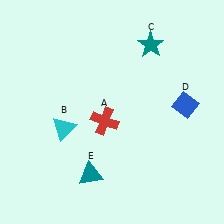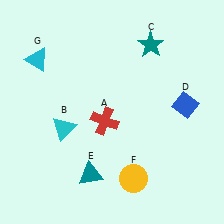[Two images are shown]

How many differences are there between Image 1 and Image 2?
There are 2 differences between the two images.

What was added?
A yellow circle (F), a cyan triangle (G) were added in Image 2.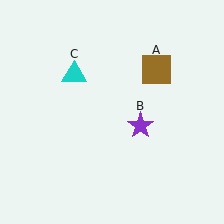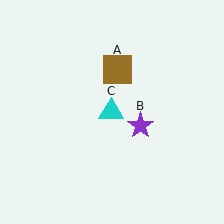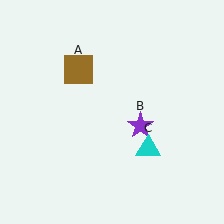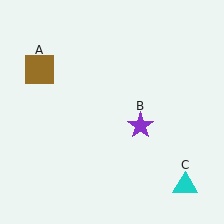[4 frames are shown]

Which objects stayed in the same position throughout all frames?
Purple star (object B) remained stationary.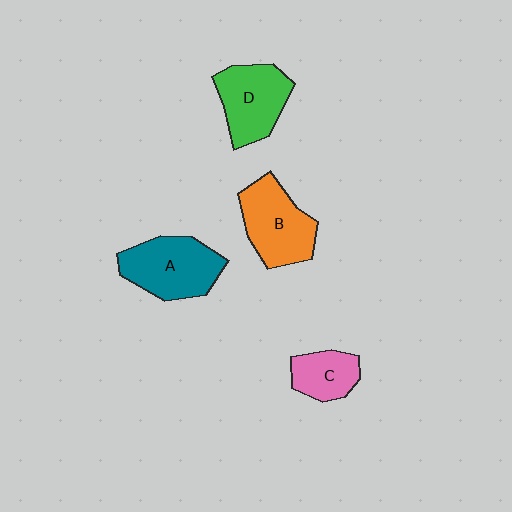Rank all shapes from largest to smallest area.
From largest to smallest: A (teal), B (orange), D (green), C (pink).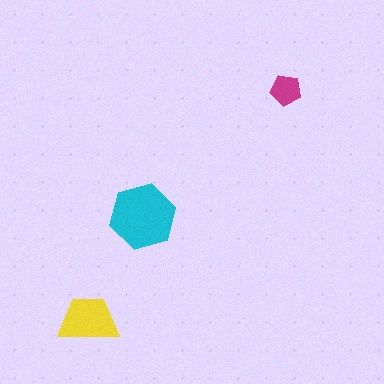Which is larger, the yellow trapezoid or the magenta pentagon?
The yellow trapezoid.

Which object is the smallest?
The magenta pentagon.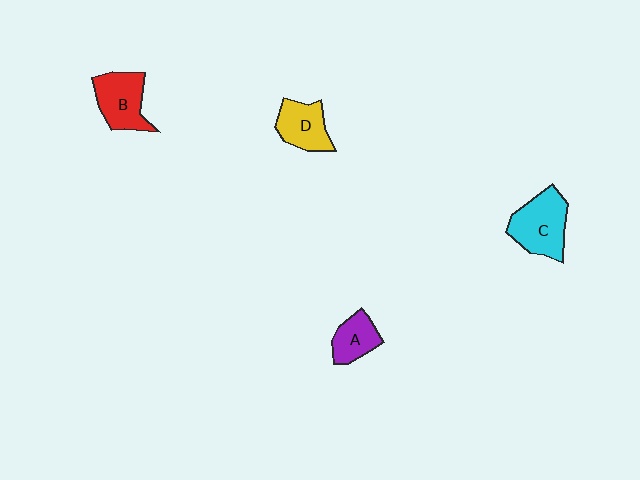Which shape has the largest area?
Shape C (cyan).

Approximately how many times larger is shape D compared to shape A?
Approximately 1.2 times.